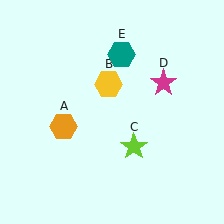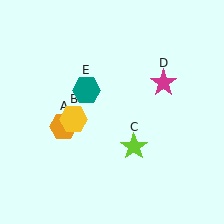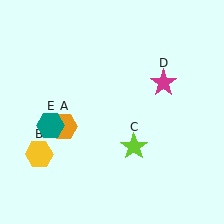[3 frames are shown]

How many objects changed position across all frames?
2 objects changed position: yellow hexagon (object B), teal hexagon (object E).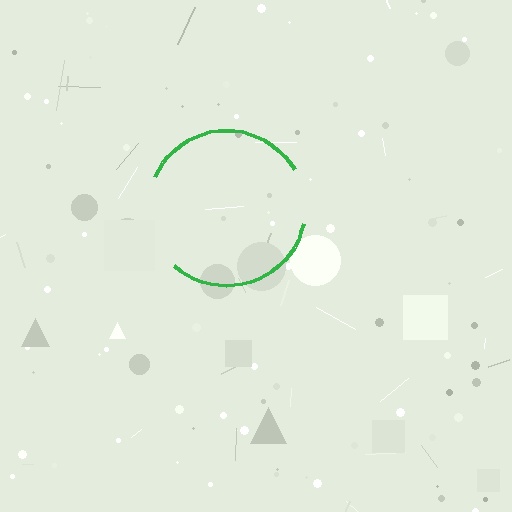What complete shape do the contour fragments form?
The contour fragments form a circle.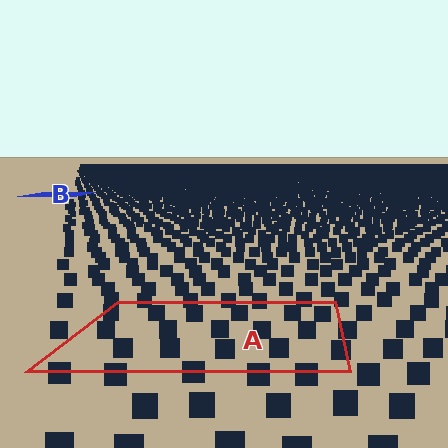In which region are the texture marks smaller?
The texture marks are smaller in region B, because it is farther away.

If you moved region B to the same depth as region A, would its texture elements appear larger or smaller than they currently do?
They would appear larger. At a closer depth, the same texture elements are projected at a bigger on-screen size.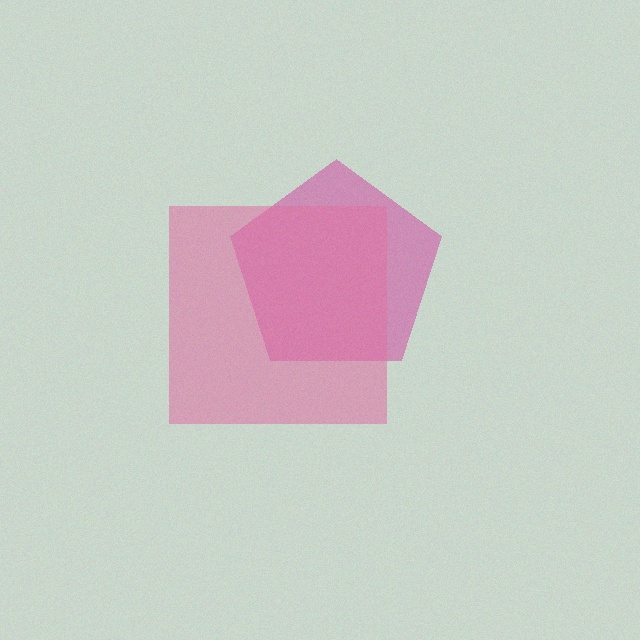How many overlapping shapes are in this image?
There are 2 overlapping shapes in the image.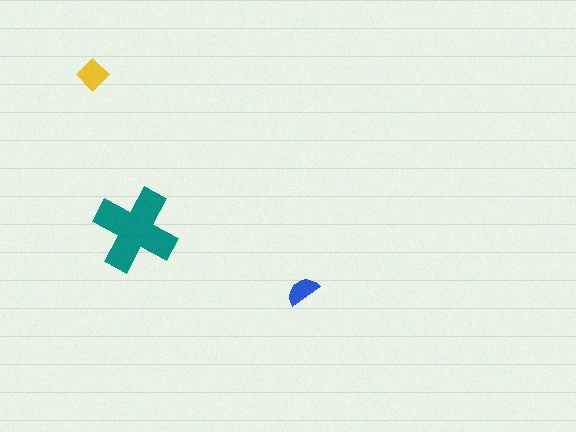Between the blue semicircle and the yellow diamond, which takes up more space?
The yellow diamond.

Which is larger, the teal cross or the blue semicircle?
The teal cross.